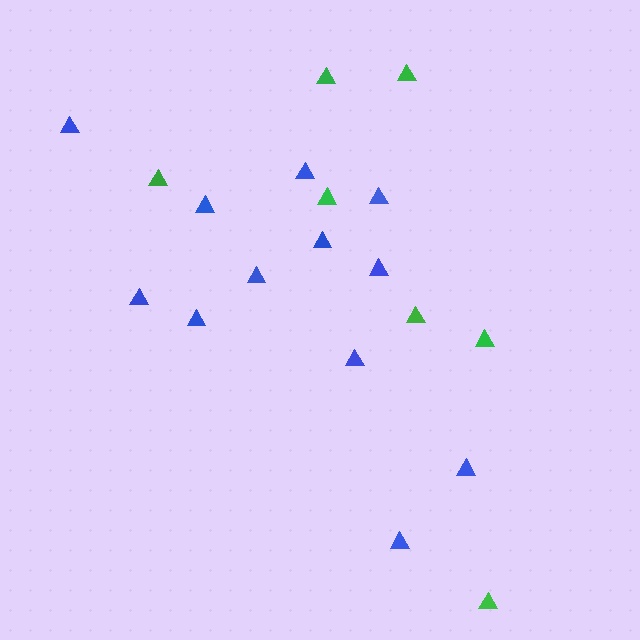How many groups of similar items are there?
There are 2 groups: one group of green triangles (7) and one group of blue triangles (12).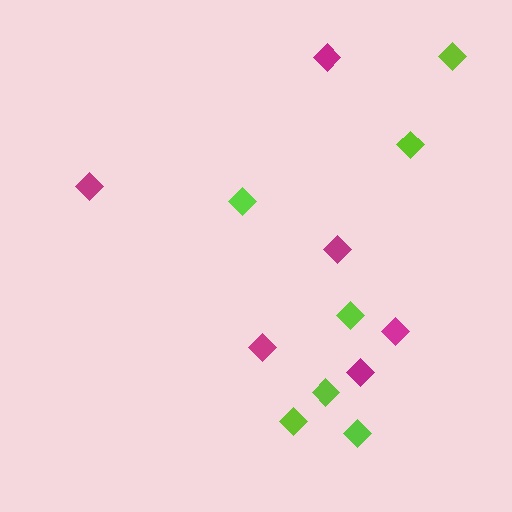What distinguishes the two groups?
There are 2 groups: one group of magenta diamonds (6) and one group of lime diamonds (7).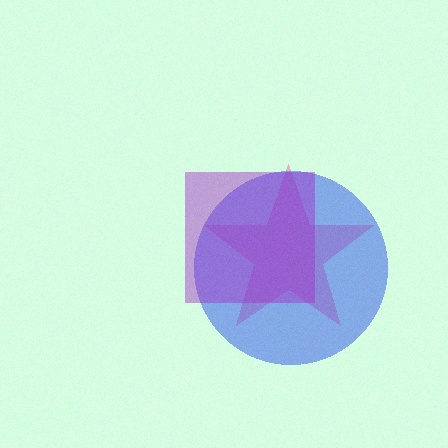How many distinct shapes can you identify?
There are 3 distinct shapes: a pink star, a blue circle, a purple square.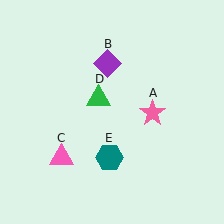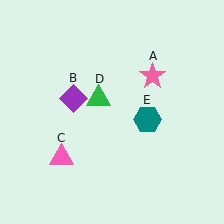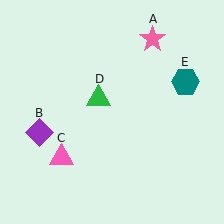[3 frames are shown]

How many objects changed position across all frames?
3 objects changed position: pink star (object A), purple diamond (object B), teal hexagon (object E).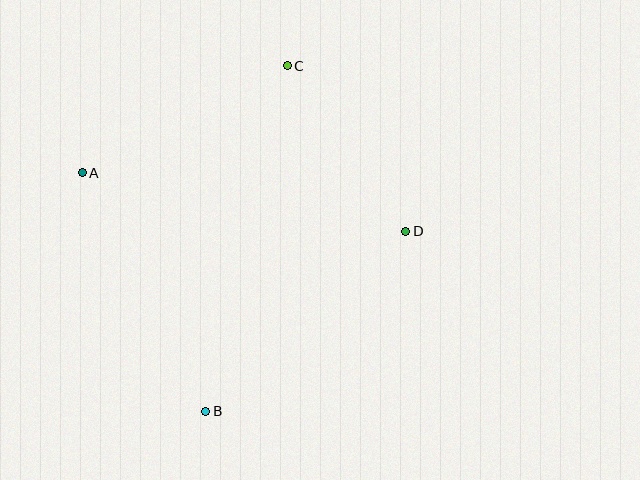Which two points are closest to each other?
Points C and D are closest to each other.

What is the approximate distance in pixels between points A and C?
The distance between A and C is approximately 231 pixels.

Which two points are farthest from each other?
Points B and C are farthest from each other.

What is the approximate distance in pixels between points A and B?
The distance between A and B is approximately 268 pixels.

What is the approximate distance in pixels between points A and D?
The distance between A and D is approximately 329 pixels.